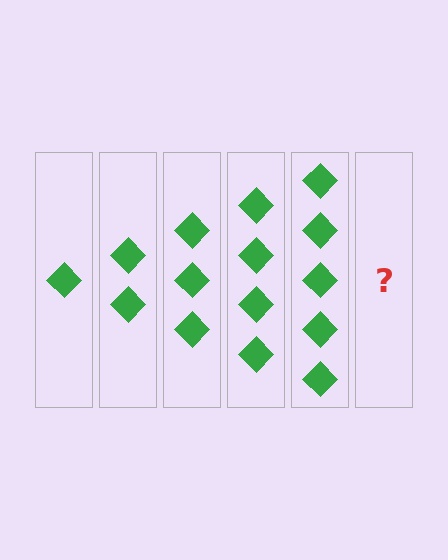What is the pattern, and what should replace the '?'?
The pattern is that each step adds one more diamond. The '?' should be 6 diamonds.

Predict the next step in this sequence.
The next step is 6 diamonds.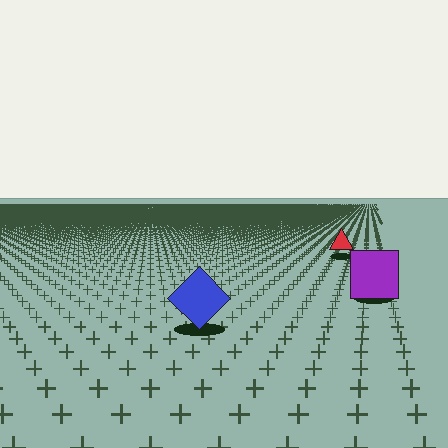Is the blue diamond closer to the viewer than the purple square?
Yes. The blue diamond is closer — you can tell from the texture gradient: the ground texture is coarser near it.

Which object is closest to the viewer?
The blue diamond is closest. The texture marks near it are larger and more spread out.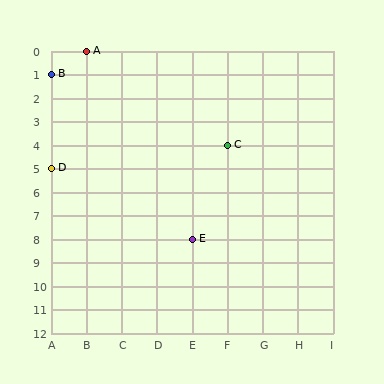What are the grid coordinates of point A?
Point A is at grid coordinates (B, 0).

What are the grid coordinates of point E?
Point E is at grid coordinates (E, 8).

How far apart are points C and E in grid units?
Points C and E are 1 column and 4 rows apart (about 4.1 grid units diagonally).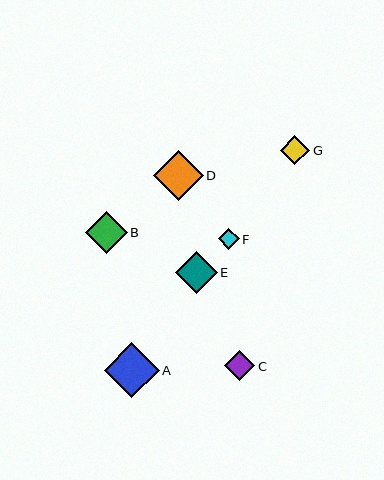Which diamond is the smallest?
Diamond F is the smallest with a size of approximately 21 pixels.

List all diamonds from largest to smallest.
From largest to smallest: A, D, B, E, C, G, F.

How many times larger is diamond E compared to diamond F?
Diamond E is approximately 2.0 times the size of diamond F.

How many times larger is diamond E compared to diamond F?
Diamond E is approximately 2.0 times the size of diamond F.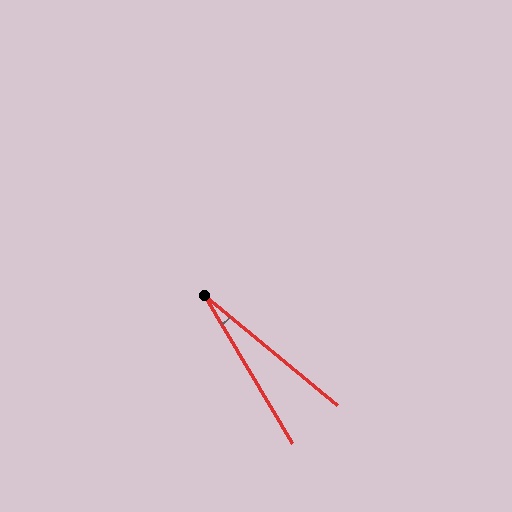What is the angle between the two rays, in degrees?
Approximately 20 degrees.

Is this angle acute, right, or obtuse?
It is acute.